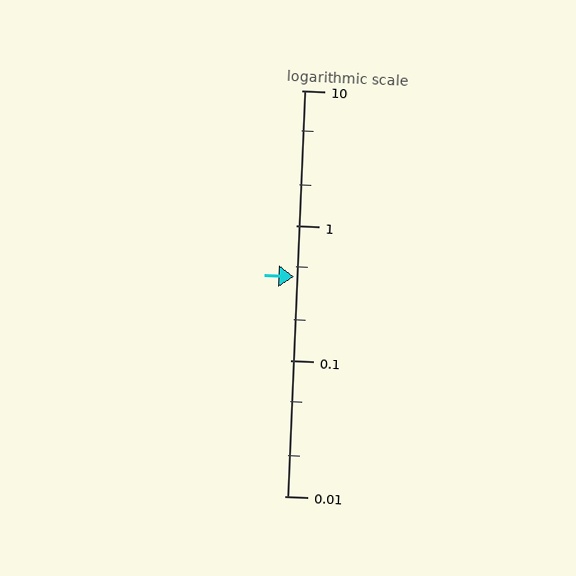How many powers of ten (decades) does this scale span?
The scale spans 3 decades, from 0.01 to 10.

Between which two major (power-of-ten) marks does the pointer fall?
The pointer is between 0.1 and 1.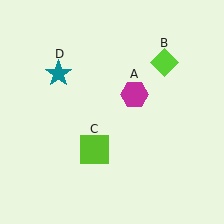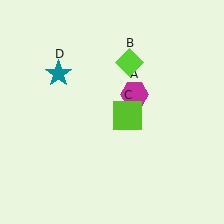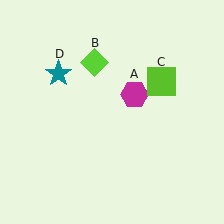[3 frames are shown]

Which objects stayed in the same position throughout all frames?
Magenta hexagon (object A) and teal star (object D) remained stationary.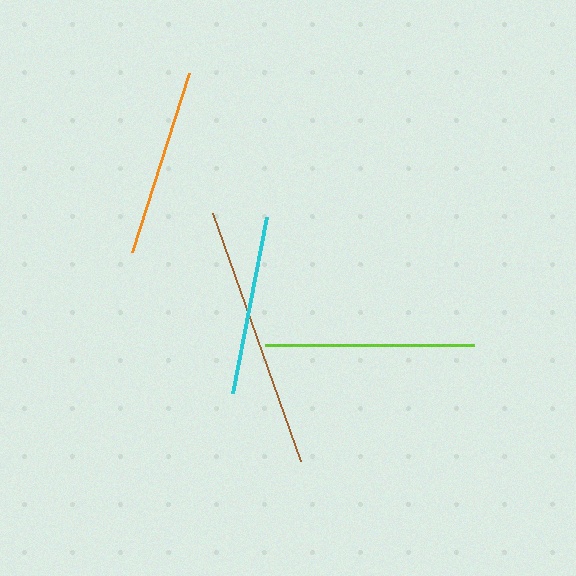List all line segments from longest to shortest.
From longest to shortest: brown, lime, orange, cyan.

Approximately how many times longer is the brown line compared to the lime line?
The brown line is approximately 1.3 times the length of the lime line.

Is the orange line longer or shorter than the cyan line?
The orange line is longer than the cyan line.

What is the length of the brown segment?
The brown segment is approximately 263 pixels long.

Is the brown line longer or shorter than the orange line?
The brown line is longer than the orange line.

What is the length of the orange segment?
The orange segment is approximately 188 pixels long.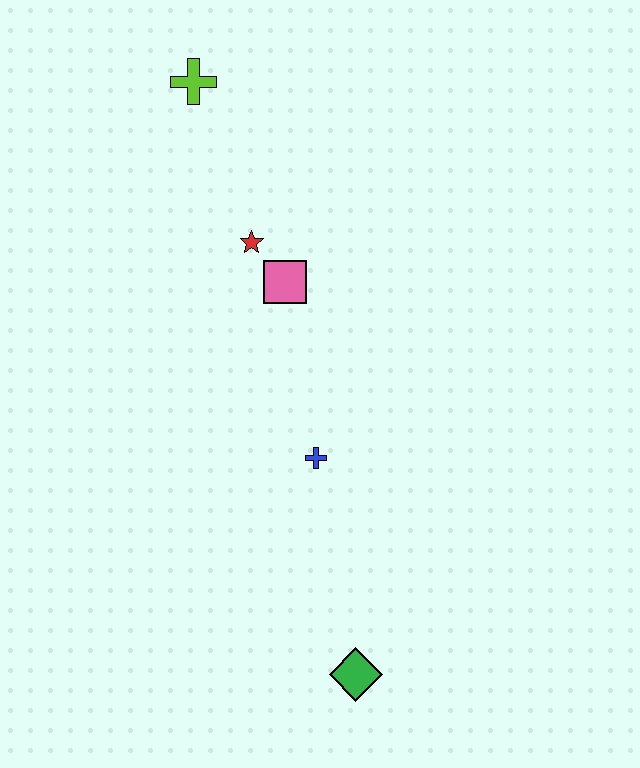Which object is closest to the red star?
The pink square is closest to the red star.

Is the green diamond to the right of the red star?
Yes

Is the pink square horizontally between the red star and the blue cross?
Yes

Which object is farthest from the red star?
The green diamond is farthest from the red star.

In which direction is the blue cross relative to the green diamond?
The blue cross is above the green diamond.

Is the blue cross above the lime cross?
No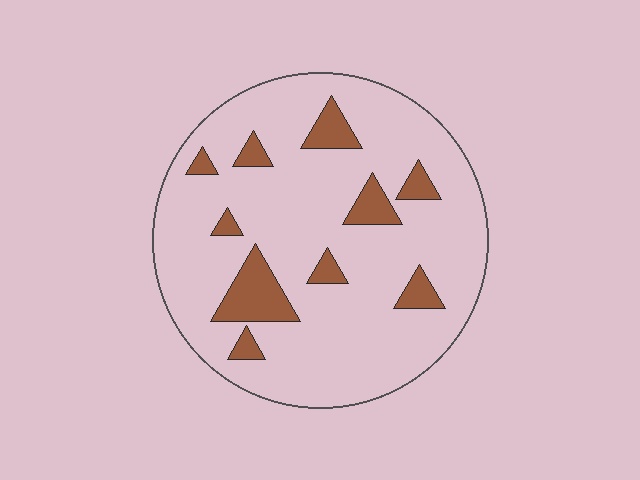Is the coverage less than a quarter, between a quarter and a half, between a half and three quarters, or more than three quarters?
Less than a quarter.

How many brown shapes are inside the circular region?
10.